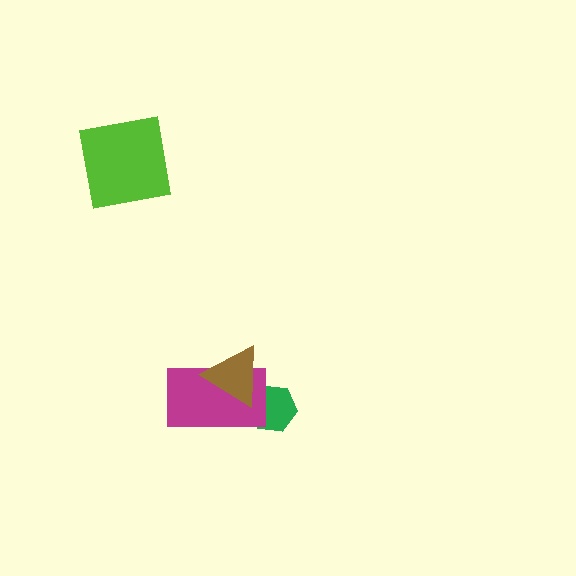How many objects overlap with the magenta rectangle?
2 objects overlap with the magenta rectangle.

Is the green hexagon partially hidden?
Yes, it is partially covered by another shape.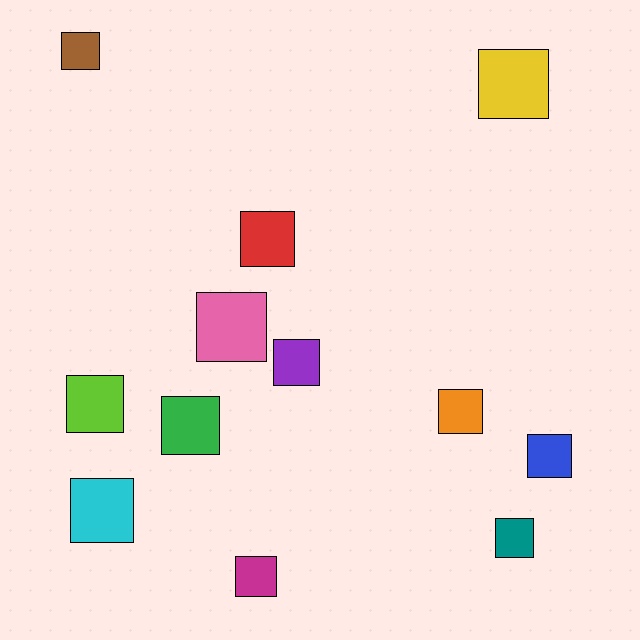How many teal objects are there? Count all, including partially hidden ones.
There is 1 teal object.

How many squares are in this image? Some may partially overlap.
There are 12 squares.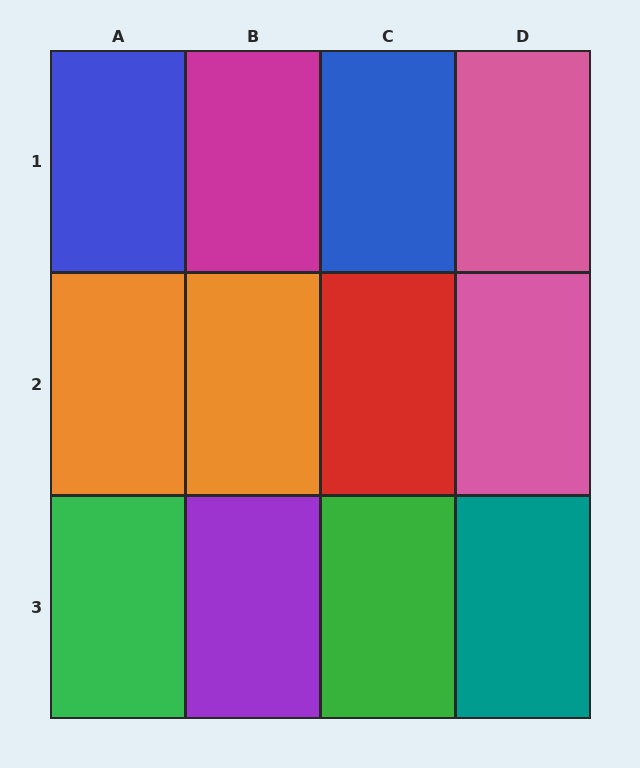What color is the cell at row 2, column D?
Pink.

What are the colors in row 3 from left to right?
Green, purple, green, teal.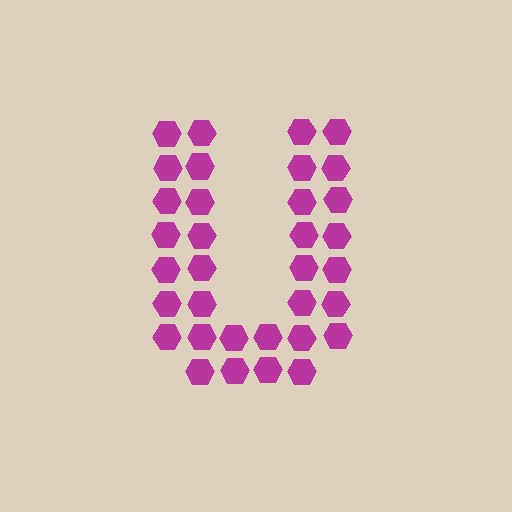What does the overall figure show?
The overall figure shows the letter U.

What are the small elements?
The small elements are hexagons.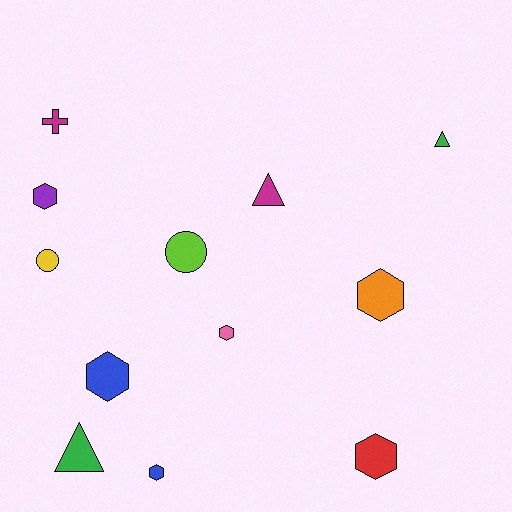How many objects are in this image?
There are 12 objects.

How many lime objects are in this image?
There is 1 lime object.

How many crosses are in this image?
There is 1 cross.